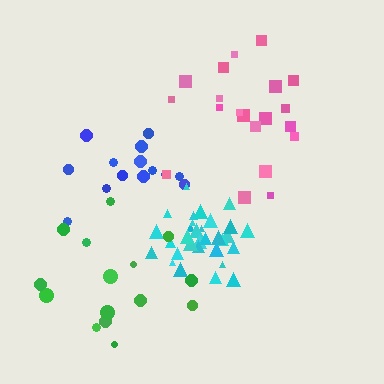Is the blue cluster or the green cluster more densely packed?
Blue.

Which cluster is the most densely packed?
Cyan.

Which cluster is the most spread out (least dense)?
Green.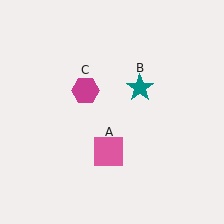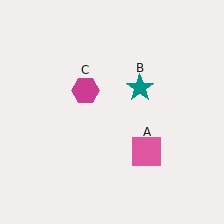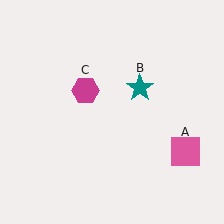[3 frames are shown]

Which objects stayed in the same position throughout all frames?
Teal star (object B) and magenta hexagon (object C) remained stationary.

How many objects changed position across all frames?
1 object changed position: pink square (object A).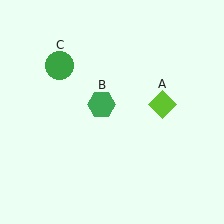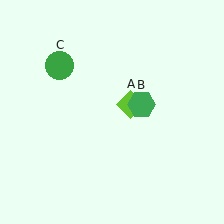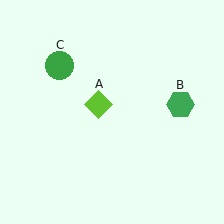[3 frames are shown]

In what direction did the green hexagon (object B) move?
The green hexagon (object B) moved right.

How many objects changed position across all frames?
2 objects changed position: lime diamond (object A), green hexagon (object B).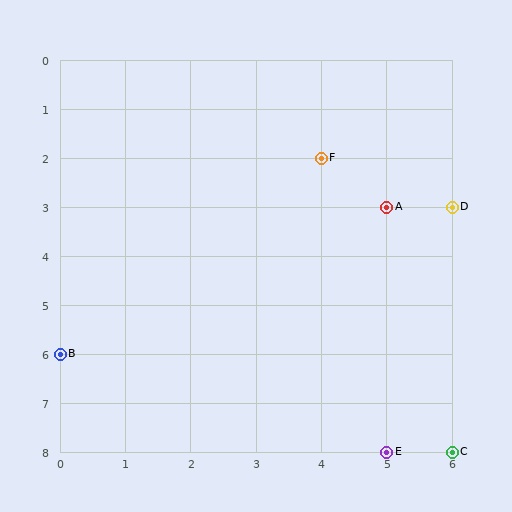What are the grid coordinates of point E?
Point E is at grid coordinates (5, 8).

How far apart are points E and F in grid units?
Points E and F are 1 column and 6 rows apart (about 6.1 grid units diagonally).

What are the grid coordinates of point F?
Point F is at grid coordinates (4, 2).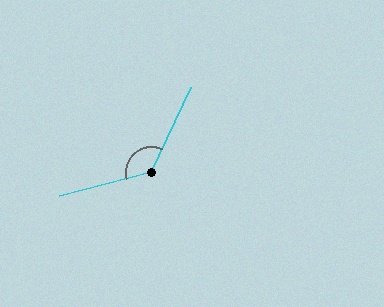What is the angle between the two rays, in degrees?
Approximately 130 degrees.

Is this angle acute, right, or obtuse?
It is obtuse.